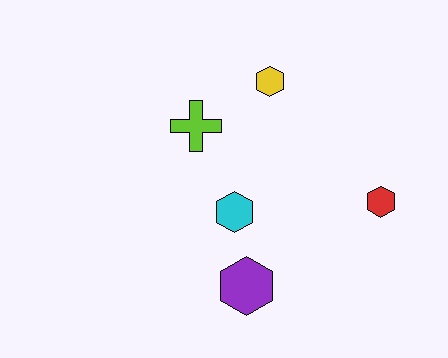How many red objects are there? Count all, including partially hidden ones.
There is 1 red object.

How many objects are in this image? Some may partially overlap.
There are 5 objects.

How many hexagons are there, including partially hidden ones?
There are 4 hexagons.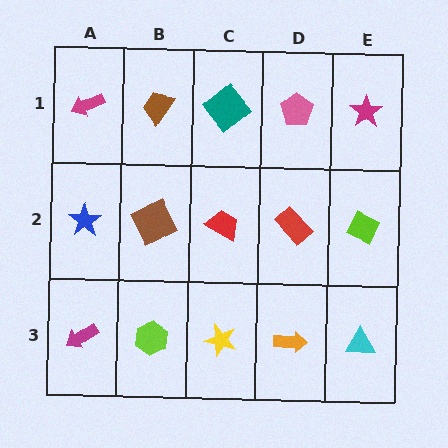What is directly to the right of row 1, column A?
A brown trapezoid.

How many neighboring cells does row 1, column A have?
2.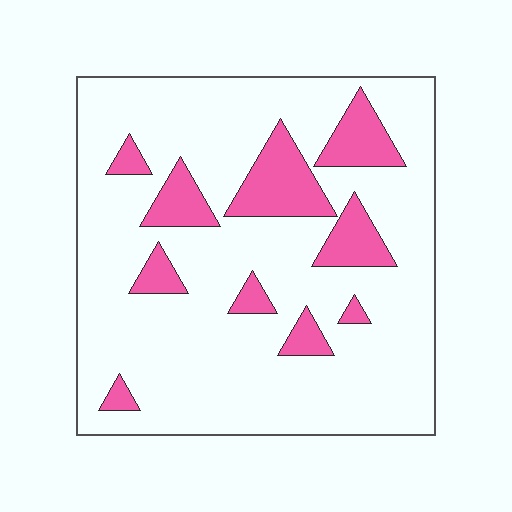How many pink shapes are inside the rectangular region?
10.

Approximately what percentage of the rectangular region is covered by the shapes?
Approximately 15%.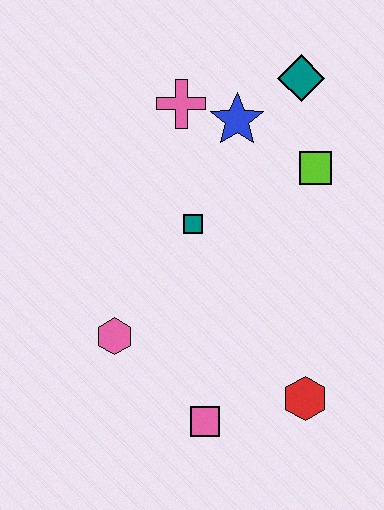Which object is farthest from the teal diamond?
The pink square is farthest from the teal diamond.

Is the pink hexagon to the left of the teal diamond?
Yes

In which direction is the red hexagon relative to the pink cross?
The red hexagon is below the pink cross.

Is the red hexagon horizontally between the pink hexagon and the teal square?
No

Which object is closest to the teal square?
The blue star is closest to the teal square.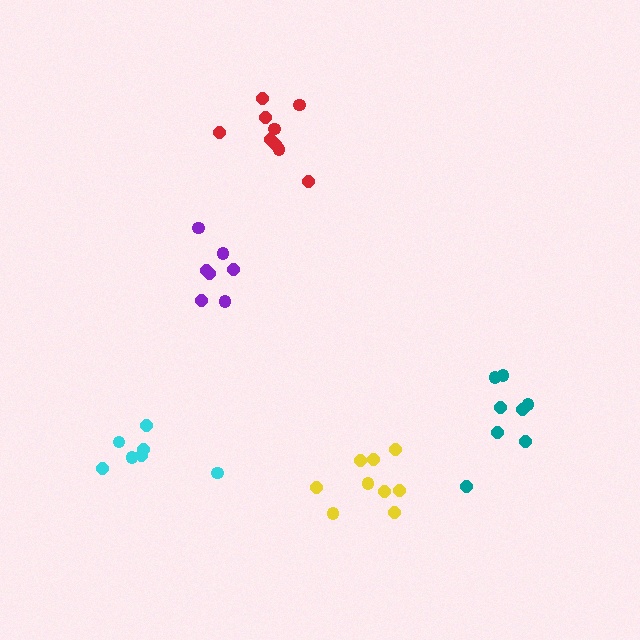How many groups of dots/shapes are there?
There are 5 groups.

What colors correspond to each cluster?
The clusters are colored: cyan, red, teal, yellow, purple.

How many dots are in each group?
Group 1: 7 dots, Group 2: 9 dots, Group 3: 8 dots, Group 4: 9 dots, Group 5: 7 dots (40 total).